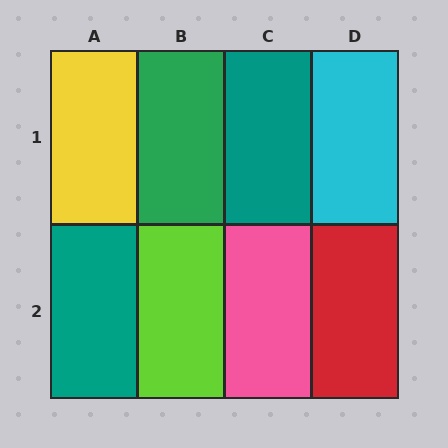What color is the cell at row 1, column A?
Yellow.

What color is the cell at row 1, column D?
Cyan.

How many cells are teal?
2 cells are teal.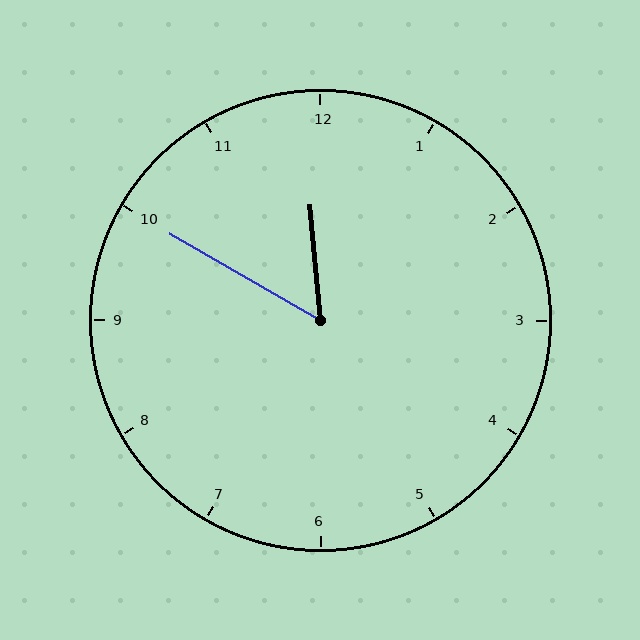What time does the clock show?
11:50.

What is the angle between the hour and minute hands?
Approximately 55 degrees.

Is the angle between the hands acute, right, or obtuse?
It is acute.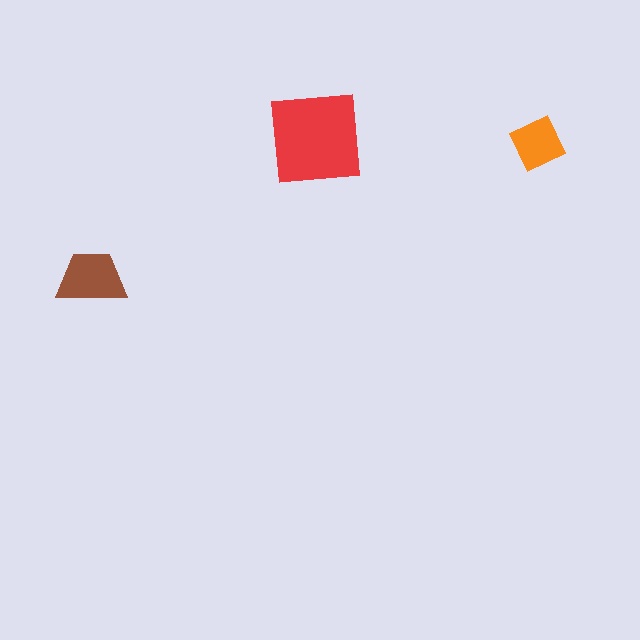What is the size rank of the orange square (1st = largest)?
3rd.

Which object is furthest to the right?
The orange square is rightmost.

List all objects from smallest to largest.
The orange square, the brown trapezoid, the red square.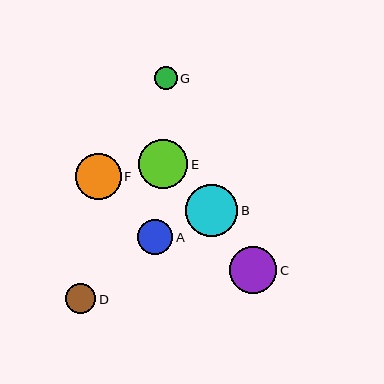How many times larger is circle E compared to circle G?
Circle E is approximately 2.1 times the size of circle G.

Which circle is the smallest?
Circle G is the smallest with a size of approximately 23 pixels.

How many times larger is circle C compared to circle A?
Circle C is approximately 1.3 times the size of circle A.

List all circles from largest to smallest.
From largest to smallest: B, E, C, F, A, D, G.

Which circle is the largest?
Circle B is the largest with a size of approximately 52 pixels.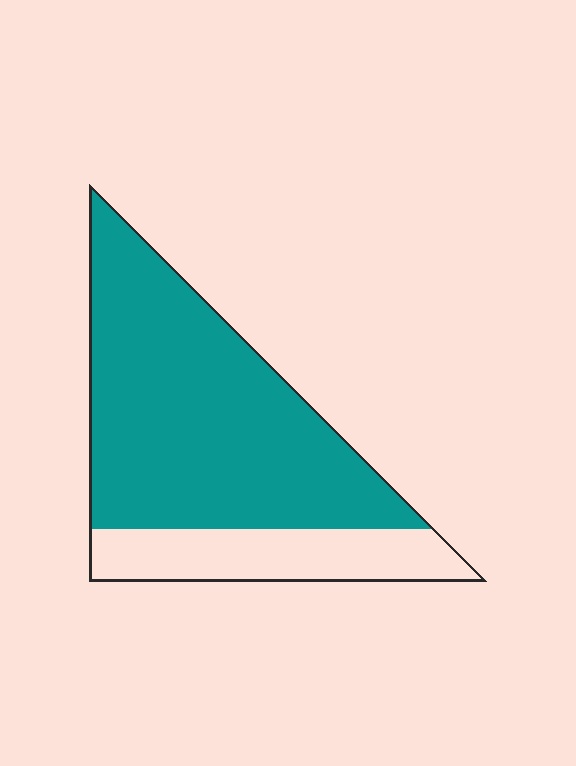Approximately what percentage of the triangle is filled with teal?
Approximately 75%.